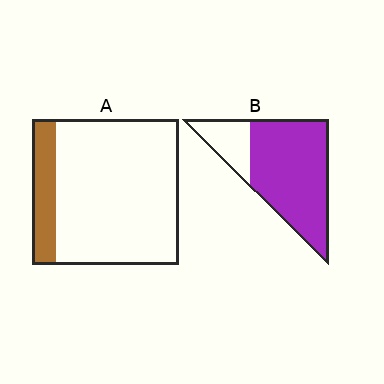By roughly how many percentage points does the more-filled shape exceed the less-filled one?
By roughly 60 percentage points (B over A).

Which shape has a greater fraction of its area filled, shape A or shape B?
Shape B.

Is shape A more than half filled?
No.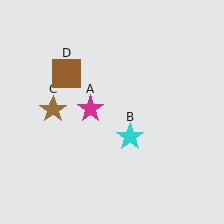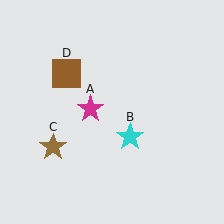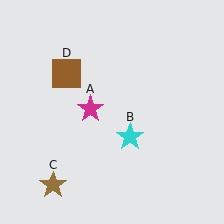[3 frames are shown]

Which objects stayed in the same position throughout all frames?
Magenta star (object A) and cyan star (object B) and brown square (object D) remained stationary.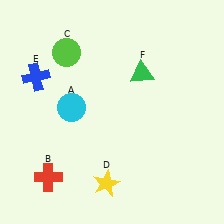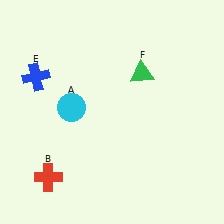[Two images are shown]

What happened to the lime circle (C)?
The lime circle (C) was removed in Image 2. It was in the top-left area of Image 1.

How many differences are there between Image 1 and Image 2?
There are 2 differences between the two images.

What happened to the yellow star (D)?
The yellow star (D) was removed in Image 2. It was in the bottom-left area of Image 1.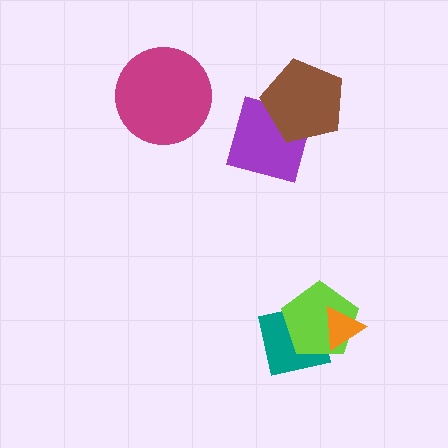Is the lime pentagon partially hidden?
Yes, it is partially covered by another shape.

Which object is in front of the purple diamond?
The brown pentagon is in front of the purple diamond.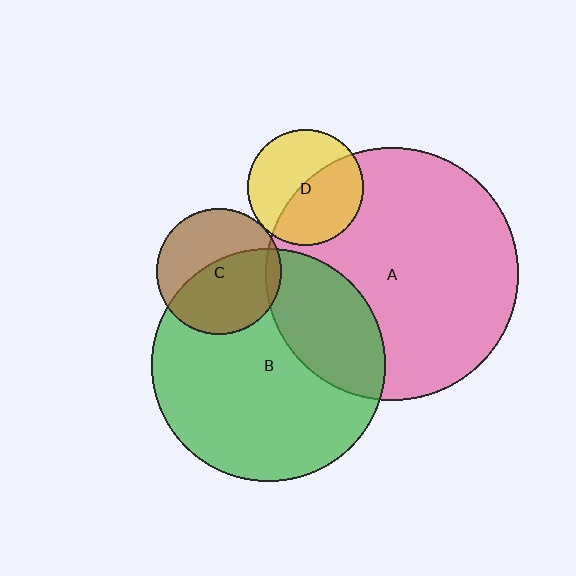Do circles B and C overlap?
Yes.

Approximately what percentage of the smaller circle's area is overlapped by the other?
Approximately 55%.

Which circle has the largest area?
Circle A (pink).